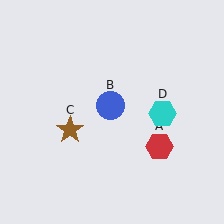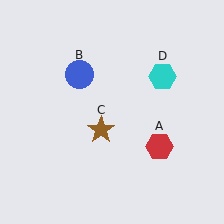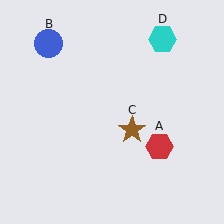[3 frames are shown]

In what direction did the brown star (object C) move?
The brown star (object C) moved right.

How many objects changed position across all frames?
3 objects changed position: blue circle (object B), brown star (object C), cyan hexagon (object D).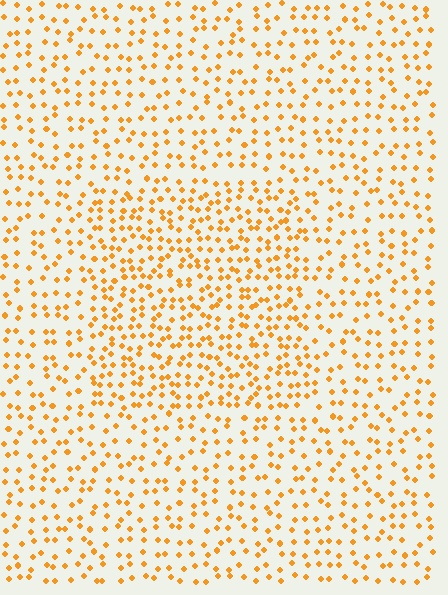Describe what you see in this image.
The image contains small orange elements arranged at two different densities. A rectangle-shaped region is visible where the elements are more densely packed than the surrounding area.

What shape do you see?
I see a rectangle.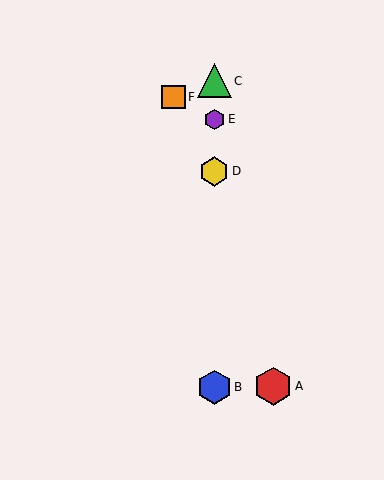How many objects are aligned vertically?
4 objects (B, C, D, E) are aligned vertically.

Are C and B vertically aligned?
Yes, both are at x≈214.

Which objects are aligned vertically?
Objects B, C, D, E are aligned vertically.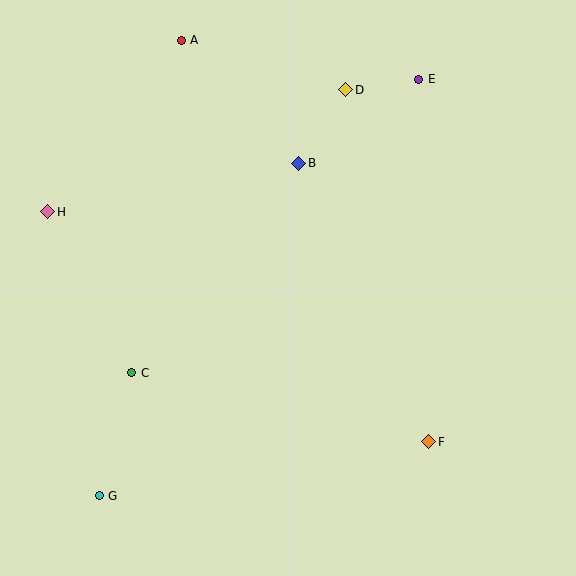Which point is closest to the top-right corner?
Point E is closest to the top-right corner.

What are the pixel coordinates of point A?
Point A is at (181, 40).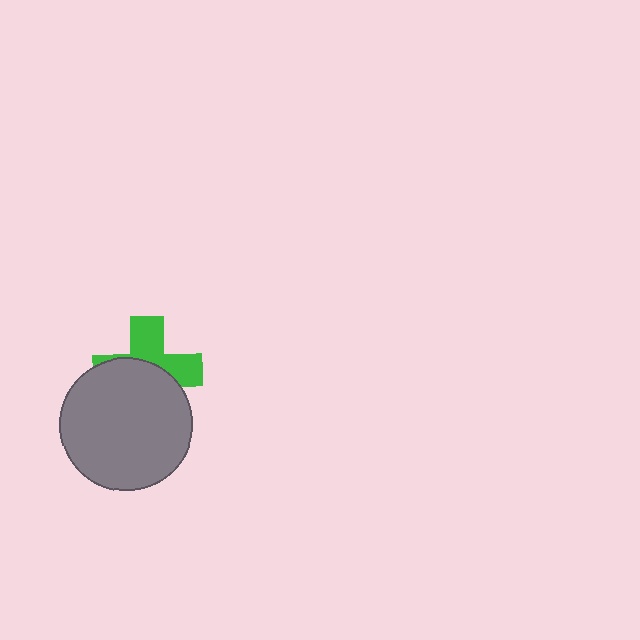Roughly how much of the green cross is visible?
About half of it is visible (roughly 46%).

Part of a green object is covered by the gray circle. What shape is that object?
It is a cross.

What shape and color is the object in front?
The object in front is a gray circle.